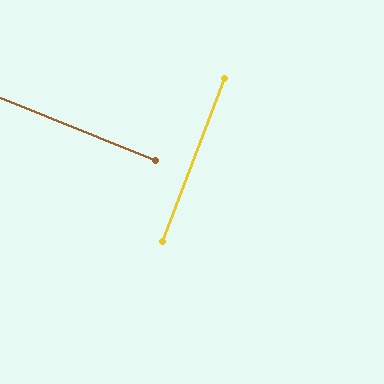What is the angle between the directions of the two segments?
Approximately 89 degrees.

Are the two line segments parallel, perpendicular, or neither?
Perpendicular — they meet at approximately 89°.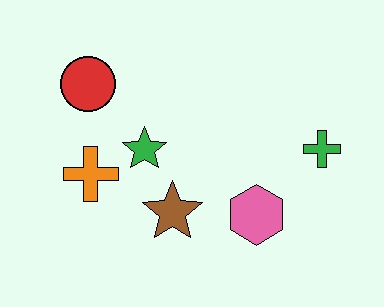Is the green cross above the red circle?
No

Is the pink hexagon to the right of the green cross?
No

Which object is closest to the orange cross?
The green star is closest to the orange cross.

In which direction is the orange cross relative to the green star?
The orange cross is to the left of the green star.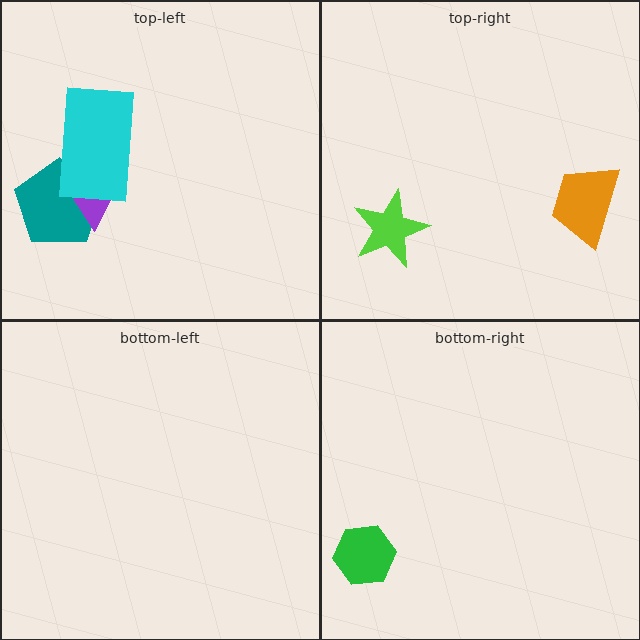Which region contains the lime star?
The top-right region.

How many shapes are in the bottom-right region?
1.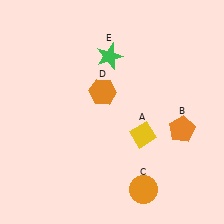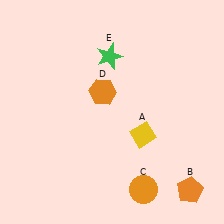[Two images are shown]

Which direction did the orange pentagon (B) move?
The orange pentagon (B) moved down.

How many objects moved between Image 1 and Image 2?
1 object moved between the two images.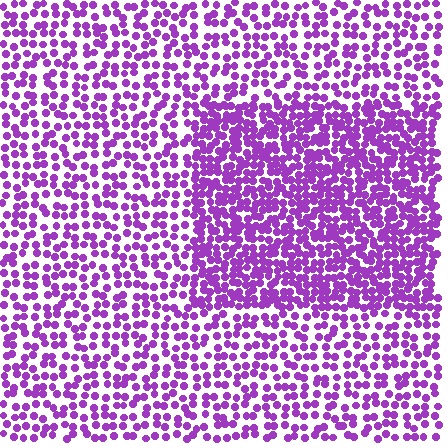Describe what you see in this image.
The image contains small purple elements arranged at two different densities. A rectangle-shaped region is visible where the elements are more densely packed than the surrounding area.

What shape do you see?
I see a rectangle.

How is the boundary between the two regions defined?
The boundary is defined by a change in element density (approximately 1.8x ratio). All elements are the same color, size, and shape.